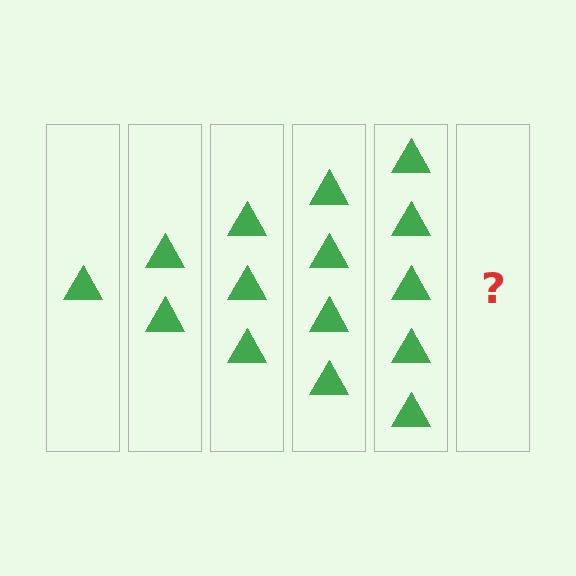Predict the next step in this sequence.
The next step is 6 triangles.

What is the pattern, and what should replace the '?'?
The pattern is that each step adds one more triangle. The '?' should be 6 triangles.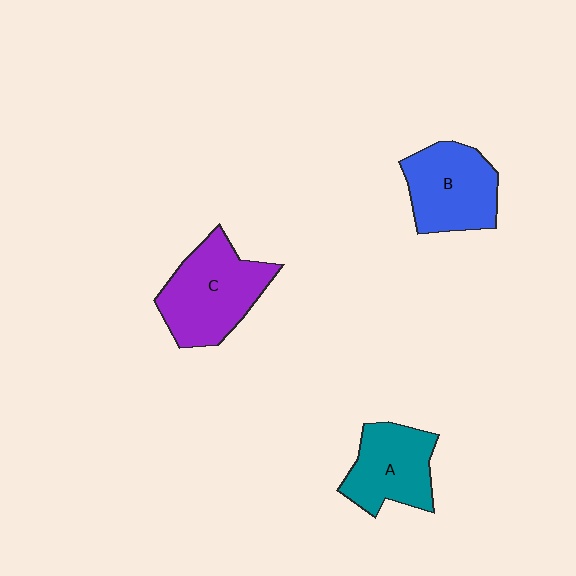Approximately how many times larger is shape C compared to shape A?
Approximately 1.3 times.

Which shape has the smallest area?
Shape A (teal).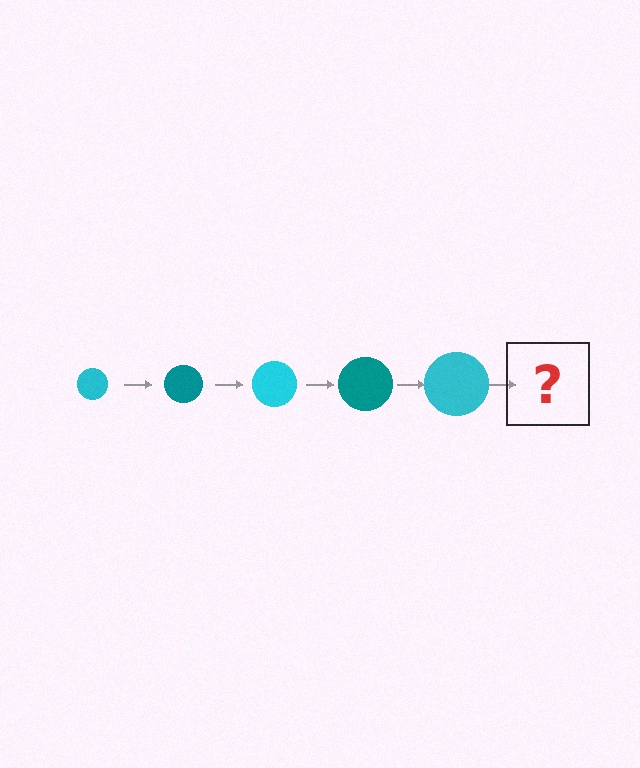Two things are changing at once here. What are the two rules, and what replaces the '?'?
The two rules are that the circle grows larger each step and the color cycles through cyan and teal. The '?' should be a teal circle, larger than the previous one.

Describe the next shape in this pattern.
It should be a teal circle, larger than the previous one.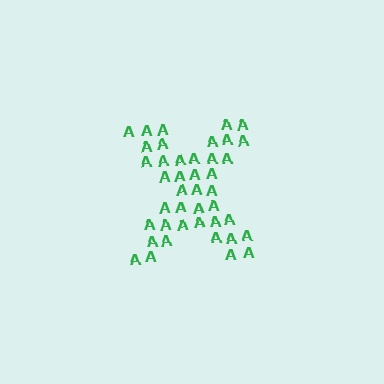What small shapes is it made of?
It is made of small letter A's.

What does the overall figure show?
The overall figure shows the letter X.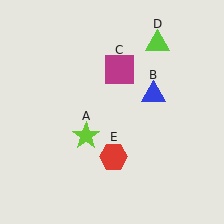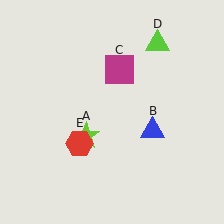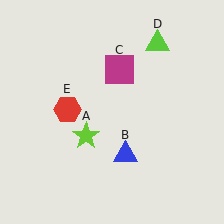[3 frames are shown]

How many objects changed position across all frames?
2 objects changed position: blue triangle (object B), red hexagon (object E).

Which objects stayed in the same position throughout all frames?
Lime star (object A) and magenta square (object C) and lime triangle (object D) remained stationary.